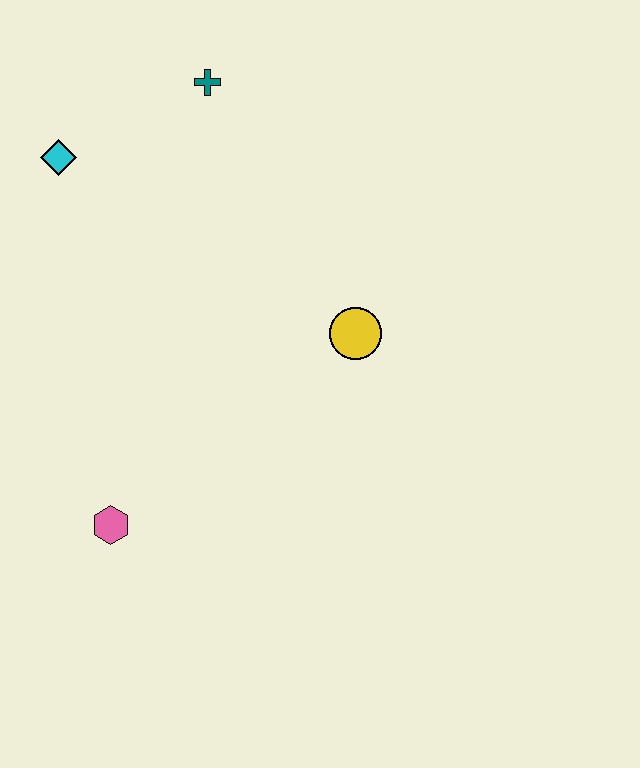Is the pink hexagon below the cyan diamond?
Yes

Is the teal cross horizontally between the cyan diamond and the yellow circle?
Yes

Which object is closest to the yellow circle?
The teal cross is closest to the yellow circle.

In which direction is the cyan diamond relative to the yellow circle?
The cyan diamond is to the left of the yellow circle.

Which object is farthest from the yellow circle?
The cyan diamond is farthest from the yellow circle.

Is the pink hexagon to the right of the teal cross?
No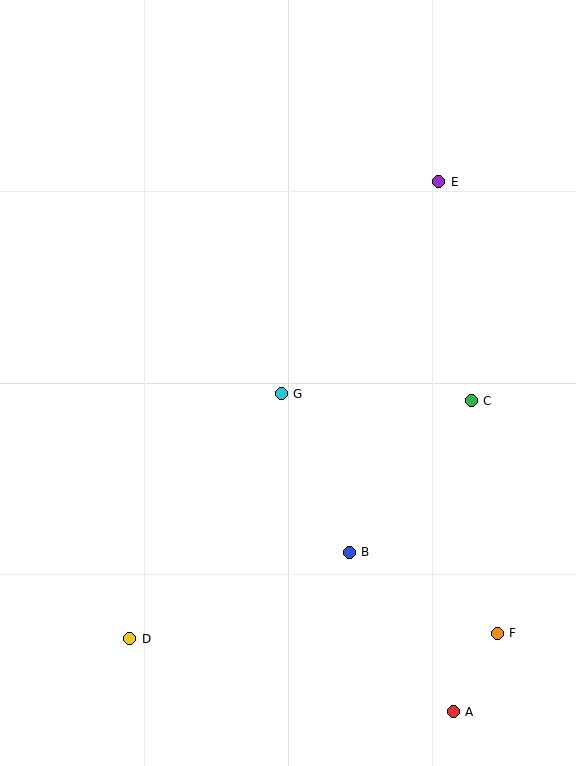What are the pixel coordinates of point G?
Point G is at (281, 394).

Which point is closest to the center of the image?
Point G at (281, 394) is closest to the center.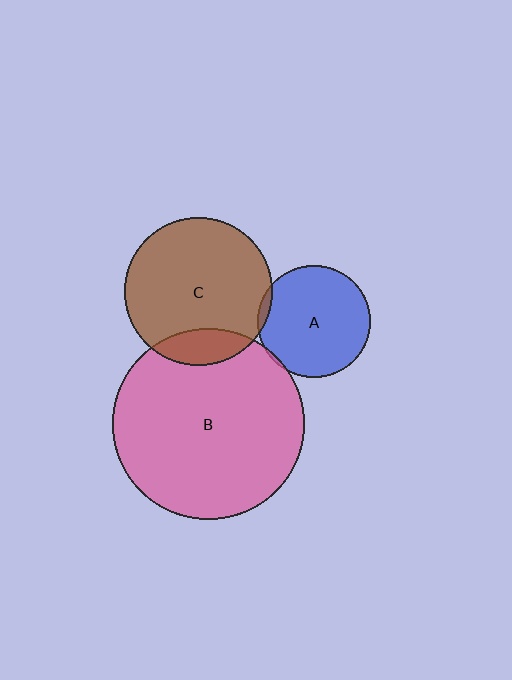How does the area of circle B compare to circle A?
Approximately 2.9 times.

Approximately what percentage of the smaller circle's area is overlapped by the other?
Approximately 15%.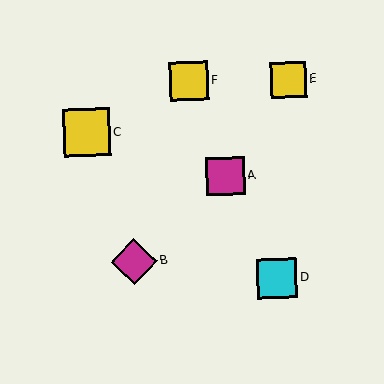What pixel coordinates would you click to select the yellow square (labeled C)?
Click at (86, 132) to select the yellow square C.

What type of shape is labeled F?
Shape F is a yellow square.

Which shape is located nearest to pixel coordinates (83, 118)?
The yellow square (labeled C) at (86, 132) is nearest to that location.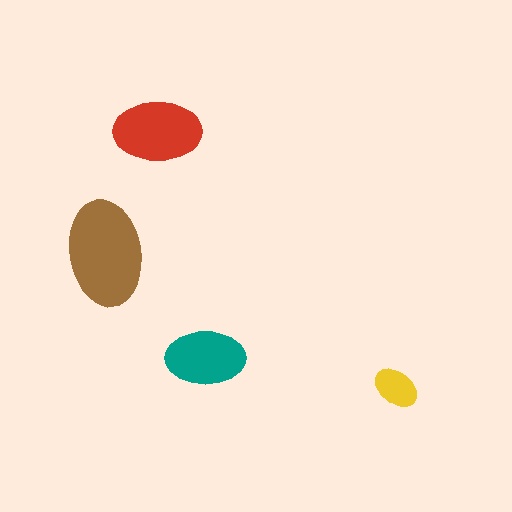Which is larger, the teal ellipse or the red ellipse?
The red one.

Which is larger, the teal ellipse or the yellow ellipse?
The teal one.